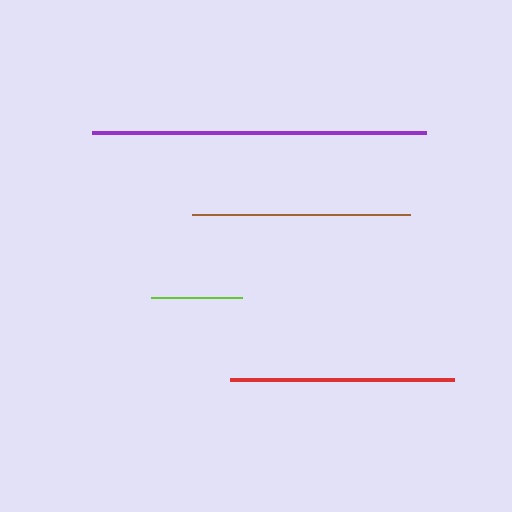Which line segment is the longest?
The purple line is the longest at approximately 333 pixels.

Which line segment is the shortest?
The lime line is the shortest at approximately 92 pixels.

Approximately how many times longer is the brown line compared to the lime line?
The brown line is approximately 2.4 times the length of the lime line.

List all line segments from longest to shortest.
From longest to shortest: purple, red, brown, lime.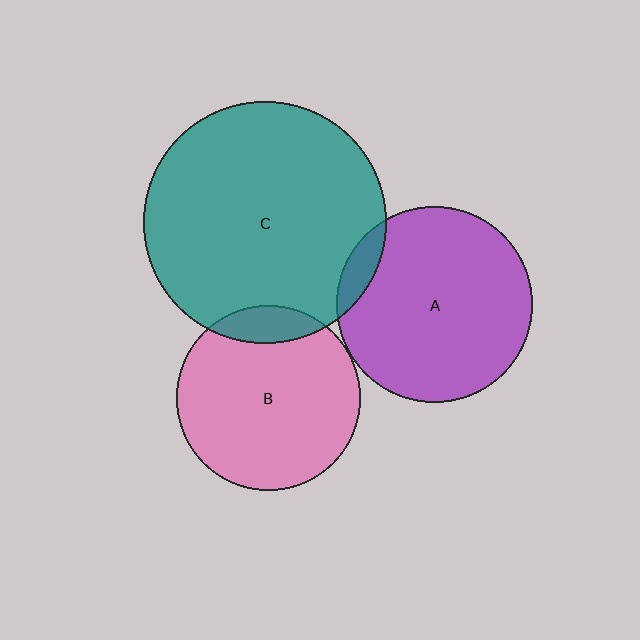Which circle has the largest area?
Circle C (teal).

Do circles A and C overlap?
Yes.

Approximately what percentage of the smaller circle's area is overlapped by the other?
Approximately 10%.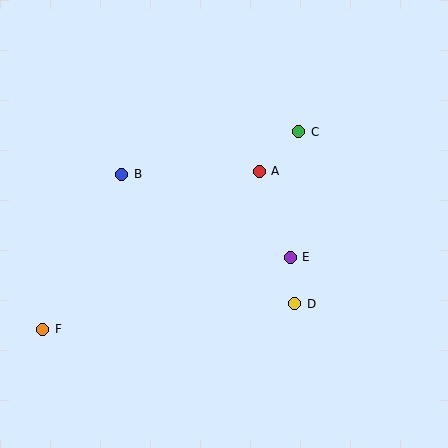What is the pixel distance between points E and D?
The distance between E and D is 47 pixels.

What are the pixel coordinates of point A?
Point A is at (259, 171).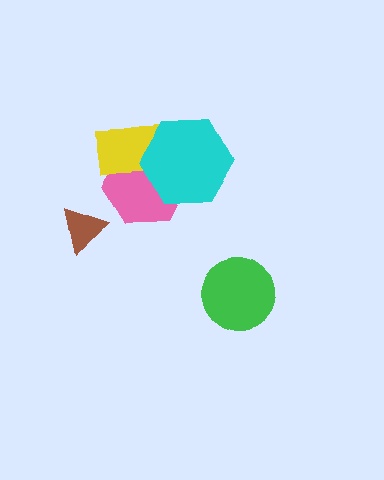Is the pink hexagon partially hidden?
Yes, it is partially covered by another shape.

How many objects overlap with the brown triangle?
0 objects overlap with the brown triangle.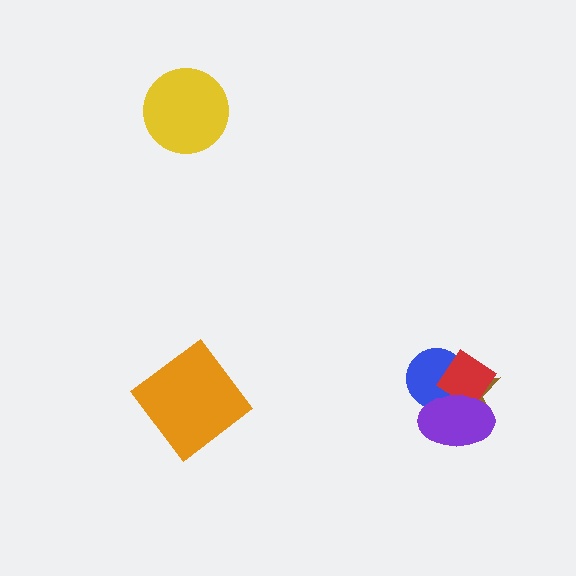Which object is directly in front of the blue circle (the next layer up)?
The red diamond is directly in front of the blue circle.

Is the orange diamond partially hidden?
No, no other shape covers it.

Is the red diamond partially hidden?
Yes, it is partially covered by another shape.